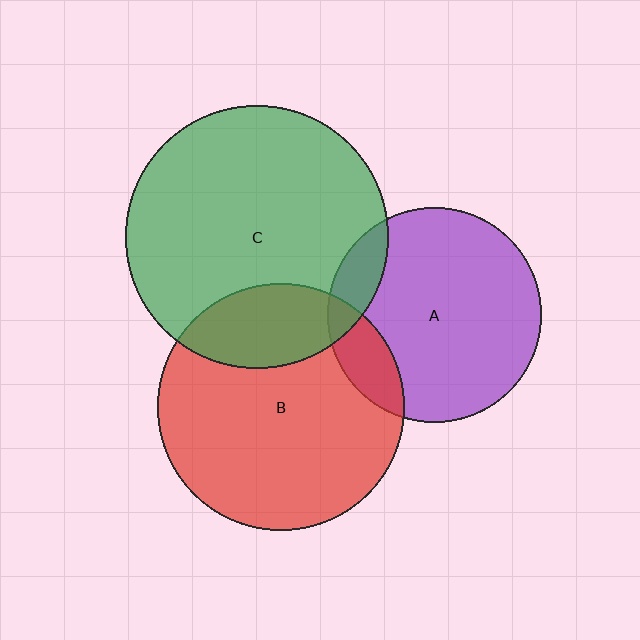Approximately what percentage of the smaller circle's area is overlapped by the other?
Approximately 25%.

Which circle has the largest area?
Circle C (green).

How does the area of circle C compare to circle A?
Approximately 1.5 times.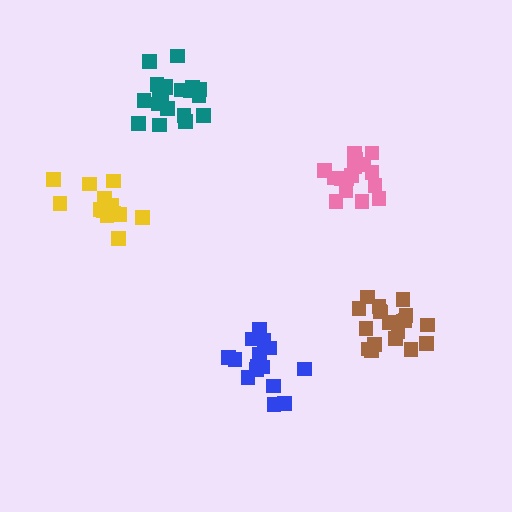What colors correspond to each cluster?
The clusters are colored: brown, pink, yellow, teal, blue.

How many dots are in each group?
Group 1: 19 dots, Group 2: 19 dots, Group 3: 16 dots, Group 4: 21 dots, Group 5: 16 dots (91 total).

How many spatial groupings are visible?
There are 5 spatial groupings.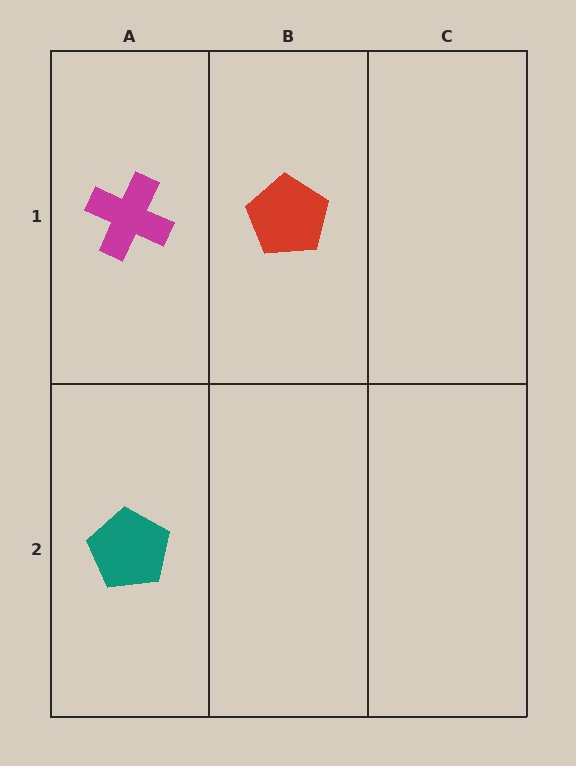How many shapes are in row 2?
1 shape.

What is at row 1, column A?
A magenta cross.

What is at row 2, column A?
A teal pentagon.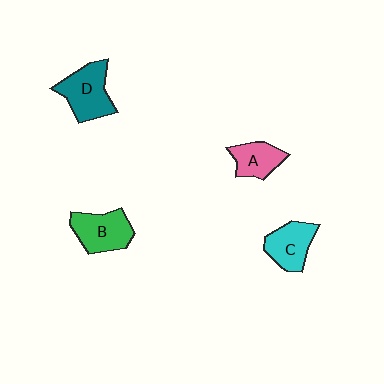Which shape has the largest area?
Shape D (teal).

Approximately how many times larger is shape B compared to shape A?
Approximately 1.4 times.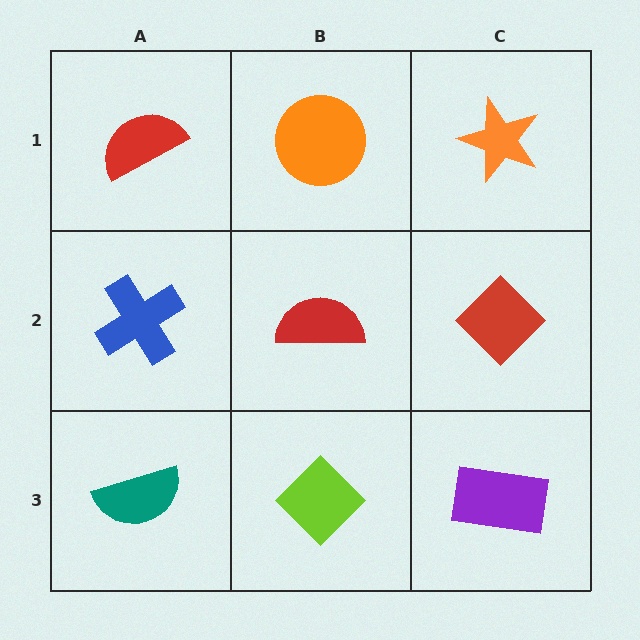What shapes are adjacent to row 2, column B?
An orange circle (row 1, column B), a lime diamond (row 3, column B), a blue cross (row 2, column A), a red diamond (row 2, column C).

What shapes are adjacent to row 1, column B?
A red semicircle (row 2, column B), a red semicircle (row 1, column A), an orange star (row 1, column C).